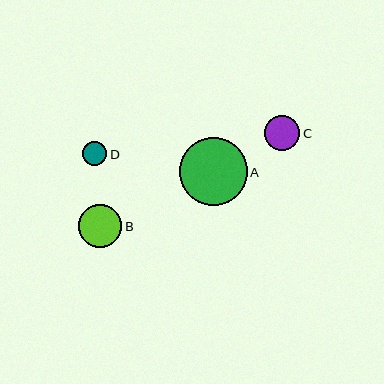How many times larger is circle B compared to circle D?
Circle B is approximately 1.8 times the size of circle D.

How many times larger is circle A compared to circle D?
Circle A is approximately 2.8 times the size of circle D.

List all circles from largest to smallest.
From largest to smallest: A, B, C, D.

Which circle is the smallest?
Circle D is the smallest with a size of approximately 24 pixels.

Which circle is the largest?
Circle A is the largest with a size of approximately 68 pixels.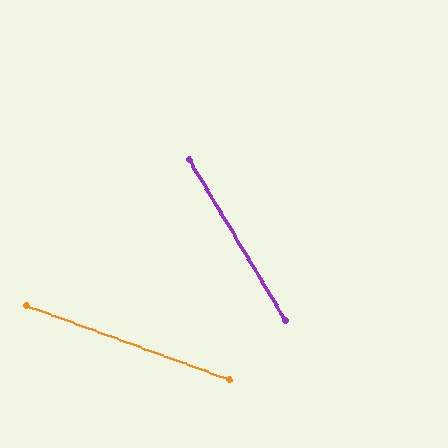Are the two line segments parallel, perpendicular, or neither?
Neither parallel nor perpendicular — they differ by about 39°.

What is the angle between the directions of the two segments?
Approximately 39 degrees.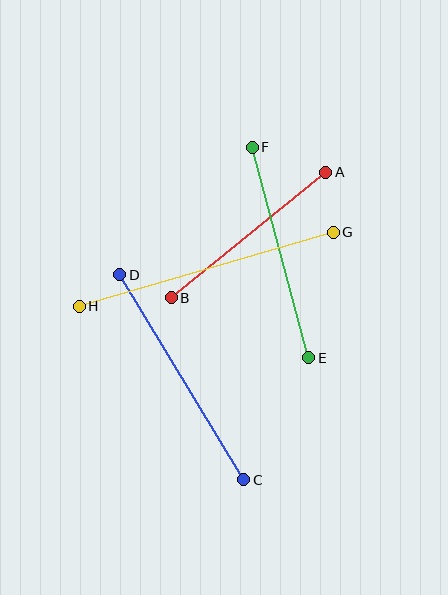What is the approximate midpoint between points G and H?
The midpoint is at approximately (206, 269) pixels.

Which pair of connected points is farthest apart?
Points G and H are farthest apart.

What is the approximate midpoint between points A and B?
The midpoint is at approximately (248, 235) pixels.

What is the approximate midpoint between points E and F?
The midpoint is at approximately (281, 253) pixels.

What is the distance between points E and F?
The distance is approximately 218 pixels.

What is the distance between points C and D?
The distance is approximately 239 pixels.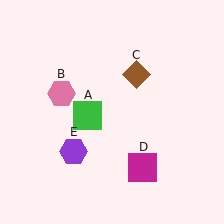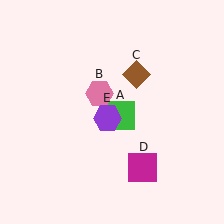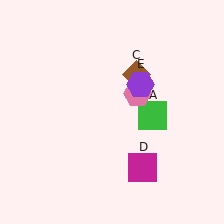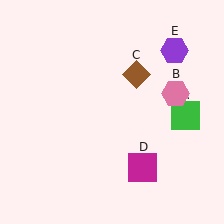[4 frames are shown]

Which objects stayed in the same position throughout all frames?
Brown diamond (object C) and magenta square (object D) remained stationary.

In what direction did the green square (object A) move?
The green square (object A) moved right.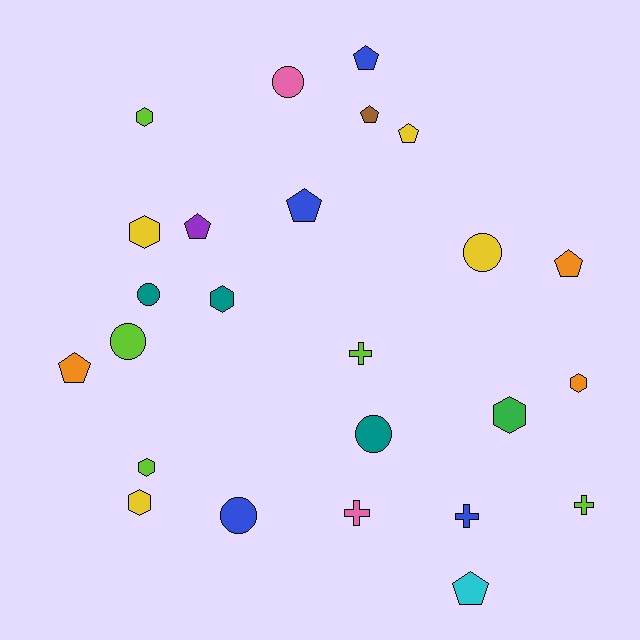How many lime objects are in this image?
There are 5 lime objects.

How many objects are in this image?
There are 25 objects.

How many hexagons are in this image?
There are 7 hexagons.